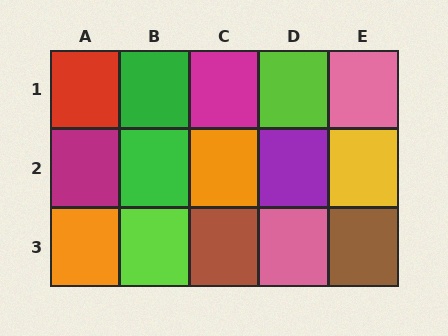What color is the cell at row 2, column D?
Purple.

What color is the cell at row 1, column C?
Magenta.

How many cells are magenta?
2 cells are magenta.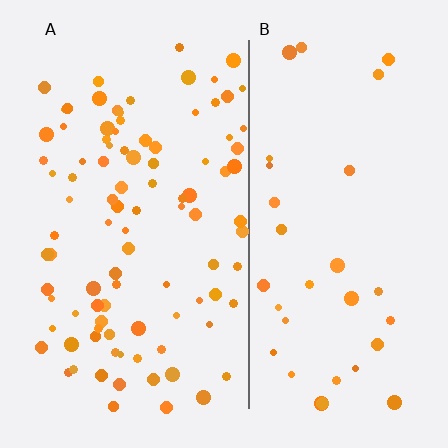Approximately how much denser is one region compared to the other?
Approximately 2.9× — region A over region B.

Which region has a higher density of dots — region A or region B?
A (the left).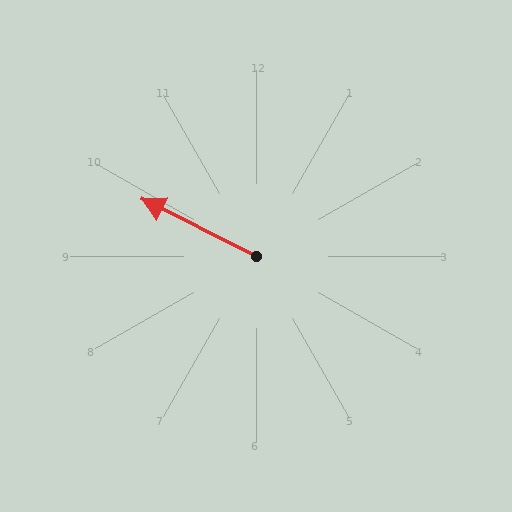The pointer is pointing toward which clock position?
Roughly 10 o'clock.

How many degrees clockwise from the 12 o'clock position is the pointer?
Approximately 296 degrees.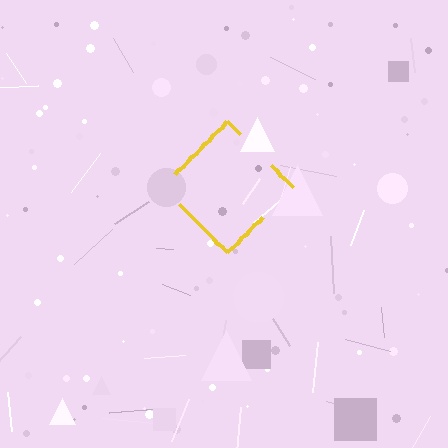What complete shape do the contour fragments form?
The contour fragments form a diamond.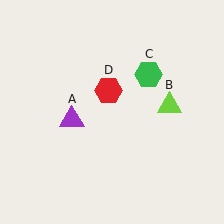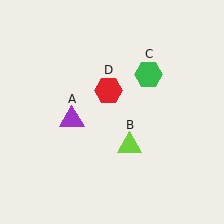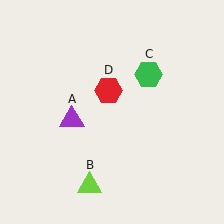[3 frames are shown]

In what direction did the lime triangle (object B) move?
The lime triangle (object B) moved down and to the left.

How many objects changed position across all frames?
1 object changed position: lime triangle (object B).